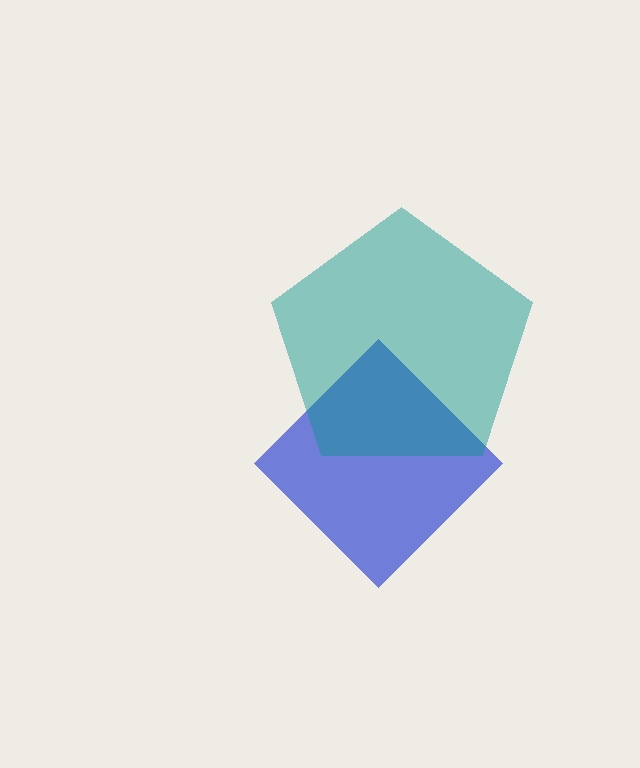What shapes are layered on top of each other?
The layered shapes are: a blue diamond, a teal pentagon.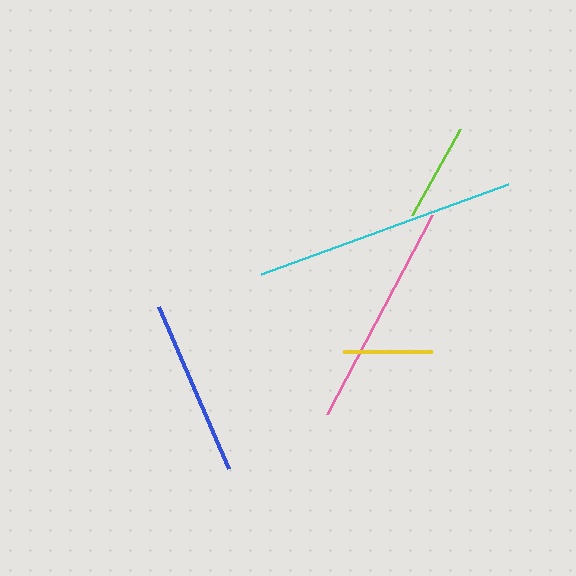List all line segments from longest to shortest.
From longest to shortest: cyan, pink, blue, lime, yellow.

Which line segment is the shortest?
The yellow line is the shortest at approximately 89 pixels.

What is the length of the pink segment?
The pink segment is approximately 225 pixels long.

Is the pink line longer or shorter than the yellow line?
The pink line is longer than the yellow line.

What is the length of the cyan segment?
The cyan segment is approximately 263 pixels long.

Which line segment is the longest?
The cyan line is the longest at approximately 263 pixels.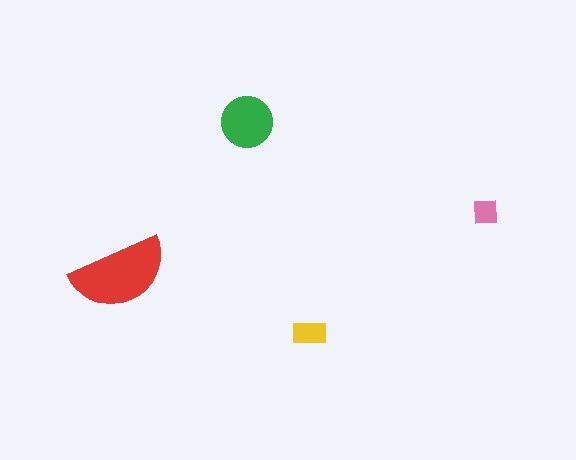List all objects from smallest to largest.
The pink square, the yellow rectangle, the green circle, the red semicircle.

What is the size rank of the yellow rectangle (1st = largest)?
3rd.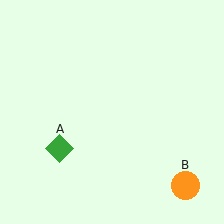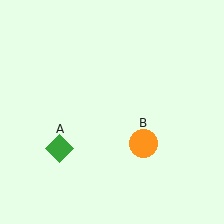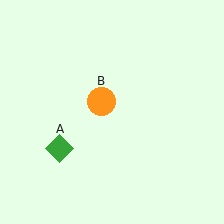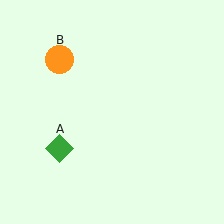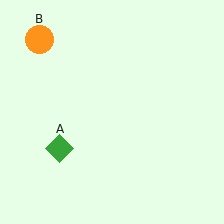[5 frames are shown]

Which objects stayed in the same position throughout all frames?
Green diamond (object A) remained stationary.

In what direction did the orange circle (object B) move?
The orange circle (object B) moved up and to the left.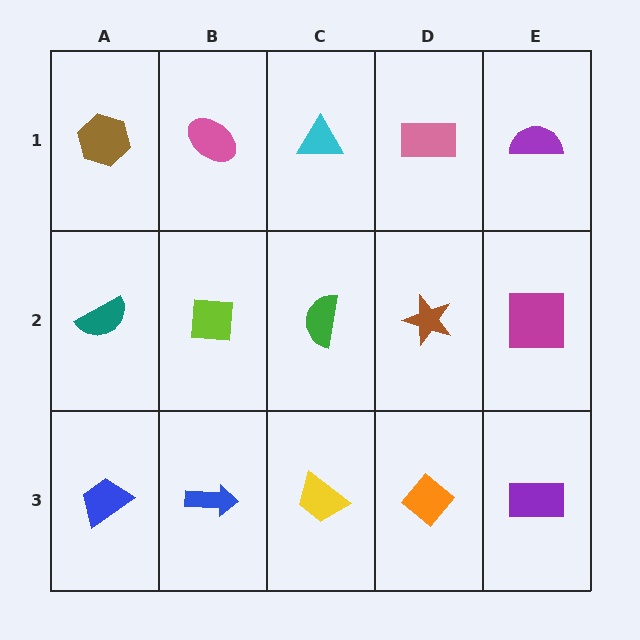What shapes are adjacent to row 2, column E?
A purple semicircle (row 1, column E), a purple rectangle (row 3, column E), a brown star (row 2, column D).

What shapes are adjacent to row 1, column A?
A teal semicircle (row 2, column A), a pink ellipse (row 1, column B).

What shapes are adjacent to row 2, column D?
A pink rectangle (row 1, column D), an orange diamond (row 3, column D), a green semicircle (row 2, column C), a magenta square (row 2, column E).